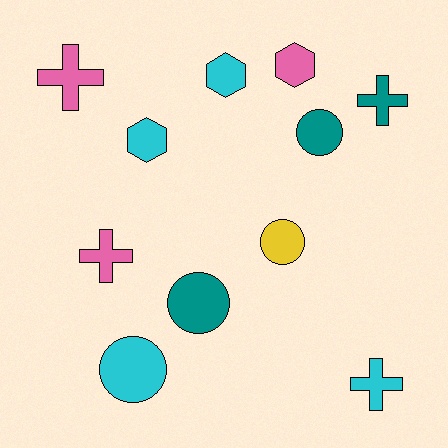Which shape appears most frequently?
Circle, with 4 objects.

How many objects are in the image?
There are 11 objects.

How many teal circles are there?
There are 2 teal circles.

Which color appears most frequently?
Cyan, with 4 objects.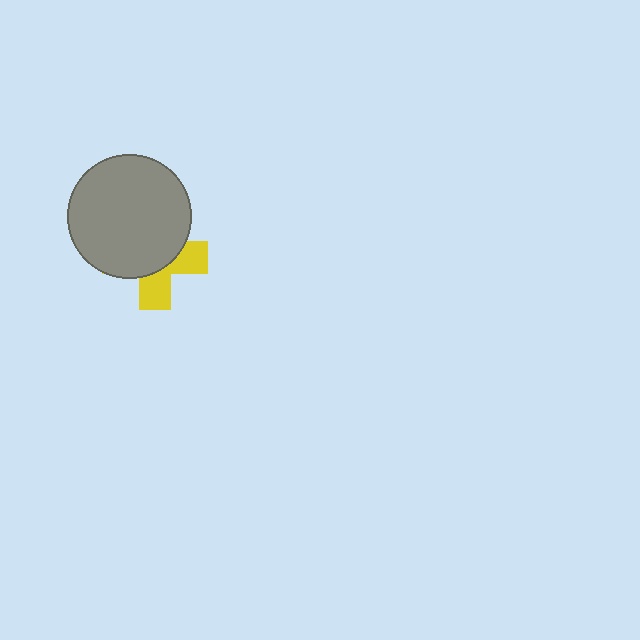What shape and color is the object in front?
The object in front is a gray circle.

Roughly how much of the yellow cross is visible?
A small part of it is visible (roughly 37%).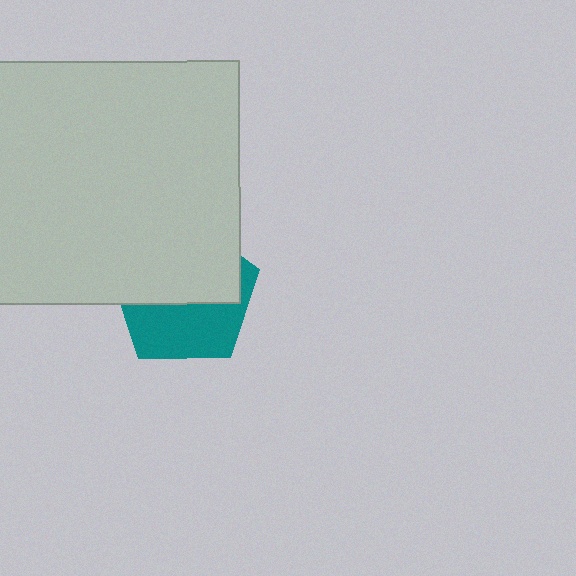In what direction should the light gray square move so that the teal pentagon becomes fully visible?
The light gray square should move up. That is the shortest direction to clear the overlap and leave the teal pentagon fully visible.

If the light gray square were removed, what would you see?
You would see the complete teal pentagon.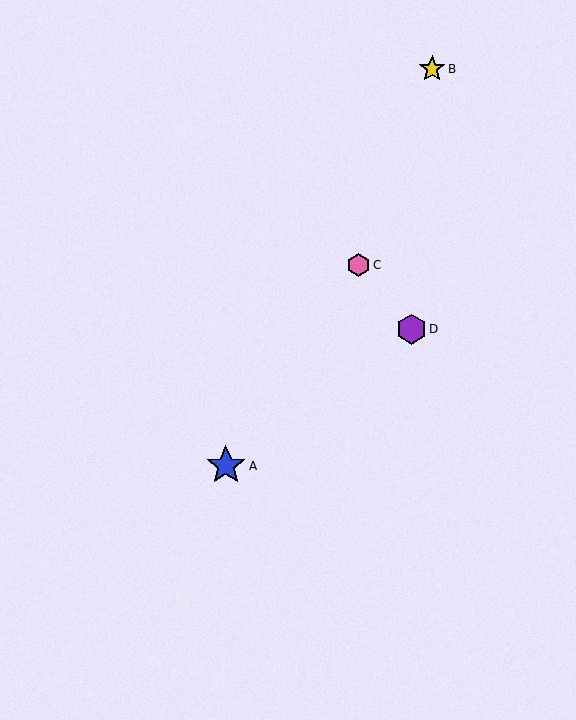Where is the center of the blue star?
The center of the blue star is at (226, 466).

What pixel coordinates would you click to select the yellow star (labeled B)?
Click at (432, 69) to select the yellow star B.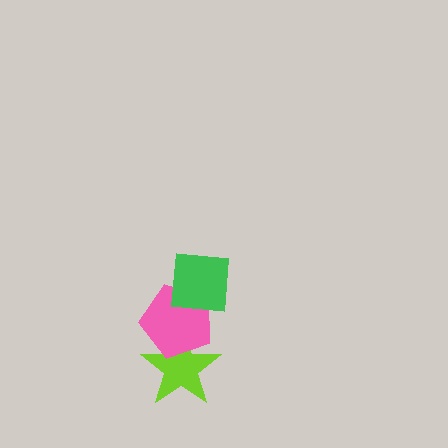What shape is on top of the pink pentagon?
The green square is on top of the pink pentagon.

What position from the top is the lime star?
The lime star is 3rd from the top.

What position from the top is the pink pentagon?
The pink pentagon is 2nd from the top.